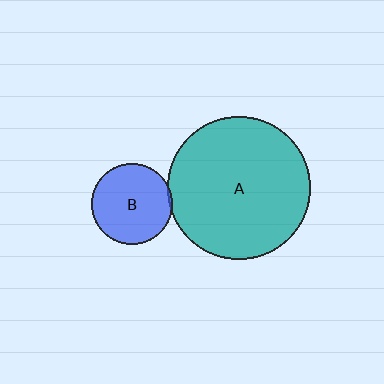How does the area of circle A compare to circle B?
Approximately 3.1 times.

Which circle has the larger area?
Circle A (teal).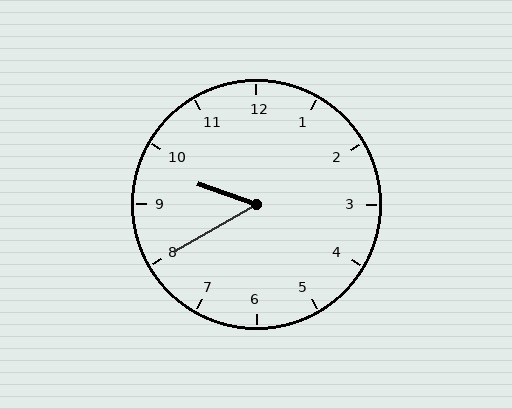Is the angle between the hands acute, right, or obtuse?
It is acute.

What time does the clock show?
9:40.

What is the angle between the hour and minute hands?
Approximately 50 degrees.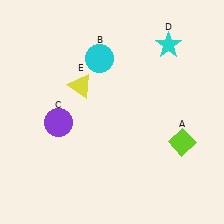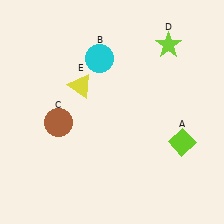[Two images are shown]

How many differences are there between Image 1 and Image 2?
There are 2 differences between the two images.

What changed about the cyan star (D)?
In Image 1, D is cyan. In Image 2, it changed to lime.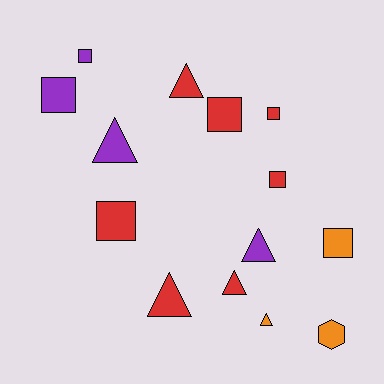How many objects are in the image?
There are 14 objects.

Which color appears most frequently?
Red, with 7 objects.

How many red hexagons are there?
There are no red hexagons.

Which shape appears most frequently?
Square, with 7 objects.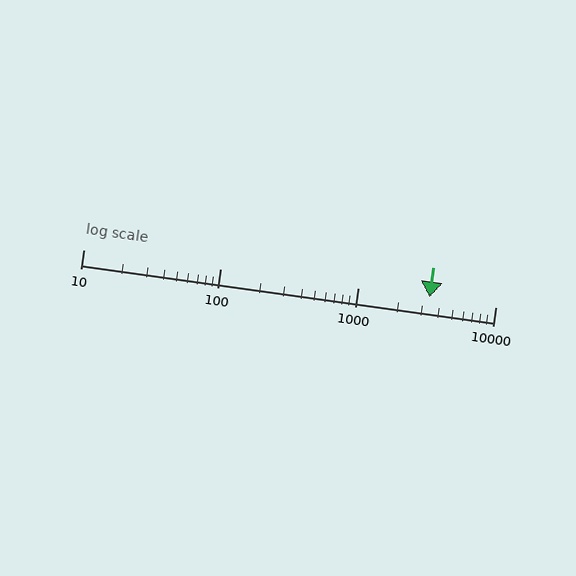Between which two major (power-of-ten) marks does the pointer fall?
The pointer is between 1000 and 10000.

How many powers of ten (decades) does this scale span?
The scale spans 3 decades, from 10 to 10000.